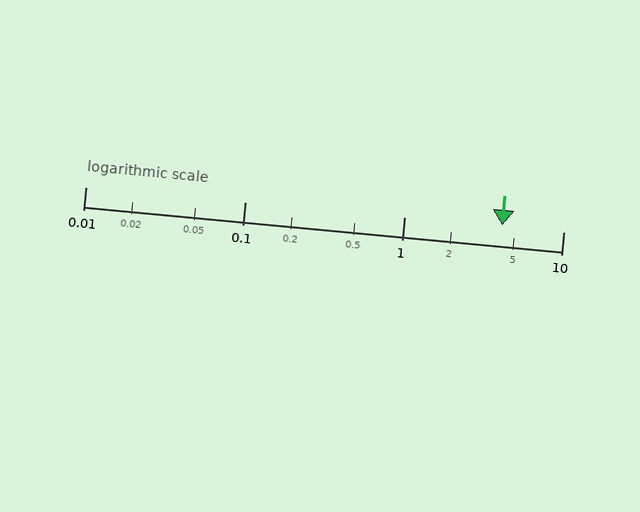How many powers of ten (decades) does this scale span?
The scale spans 3 decades, from 0.01 to 10.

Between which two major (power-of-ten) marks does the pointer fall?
The pointer is between 1 and 10.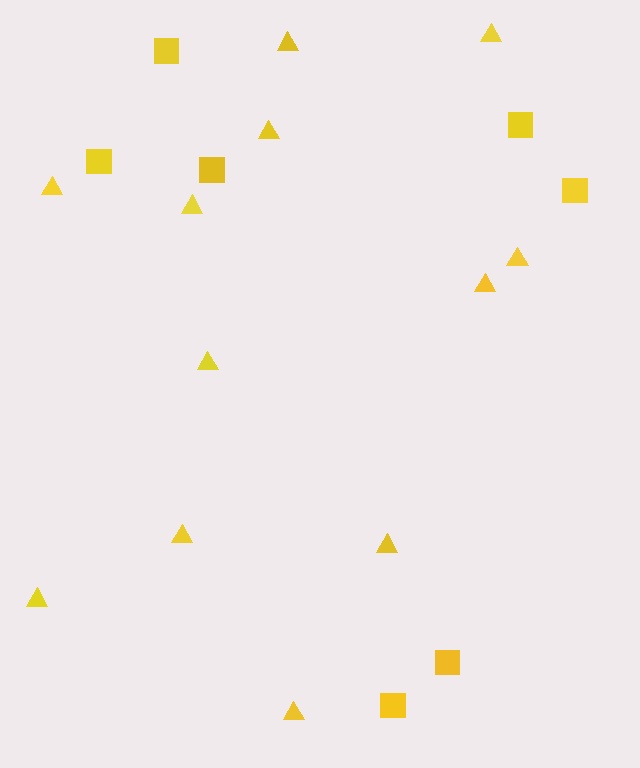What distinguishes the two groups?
There are 2 groups: one group of triangles (12) and one group of squares (7).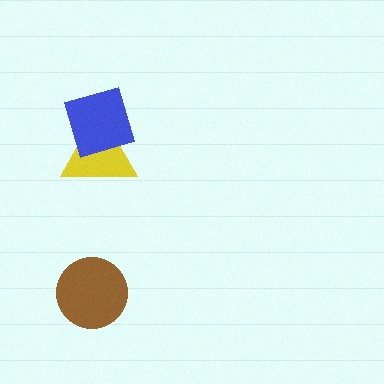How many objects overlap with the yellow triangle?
1 object overlaps with the yellow triangle.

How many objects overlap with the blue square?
1 object overlaps with the blue square.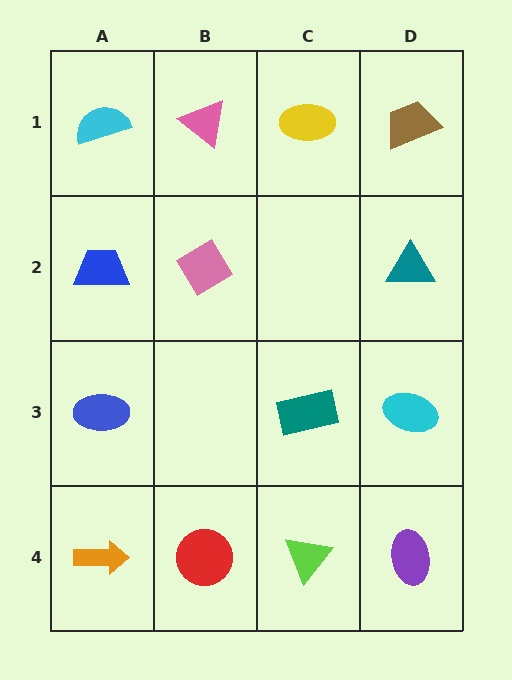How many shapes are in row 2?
3 shapes.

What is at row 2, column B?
A pink diamond.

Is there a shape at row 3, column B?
No, that cell is empty.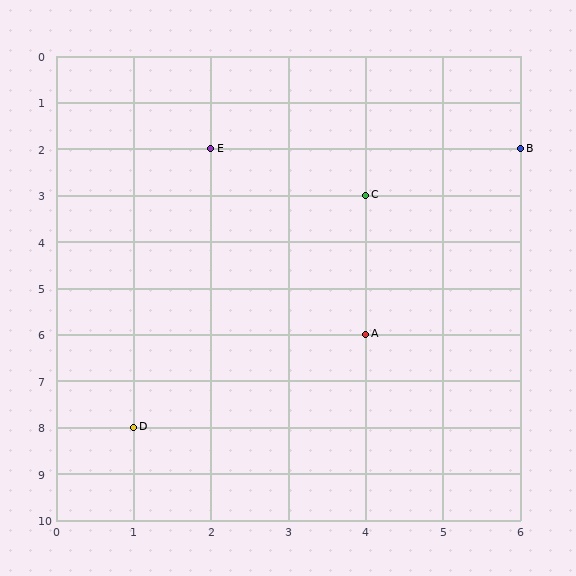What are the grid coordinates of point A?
Point A is at grid coordinates (4, 6).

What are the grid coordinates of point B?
Point B is at grid coordinates (6, 2).